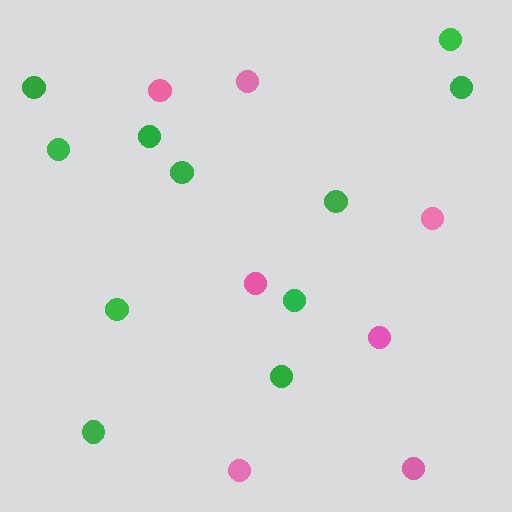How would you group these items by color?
There are 2 groups: one group of pink circles (7) and one group of green circles (11).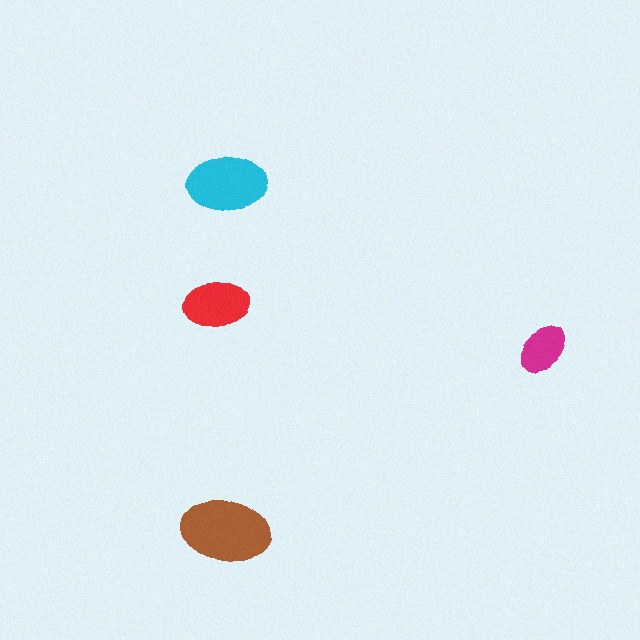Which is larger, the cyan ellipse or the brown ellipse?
The brown one.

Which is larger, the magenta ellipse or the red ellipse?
The red one.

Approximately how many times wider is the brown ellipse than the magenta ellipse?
About 1.5 times wider.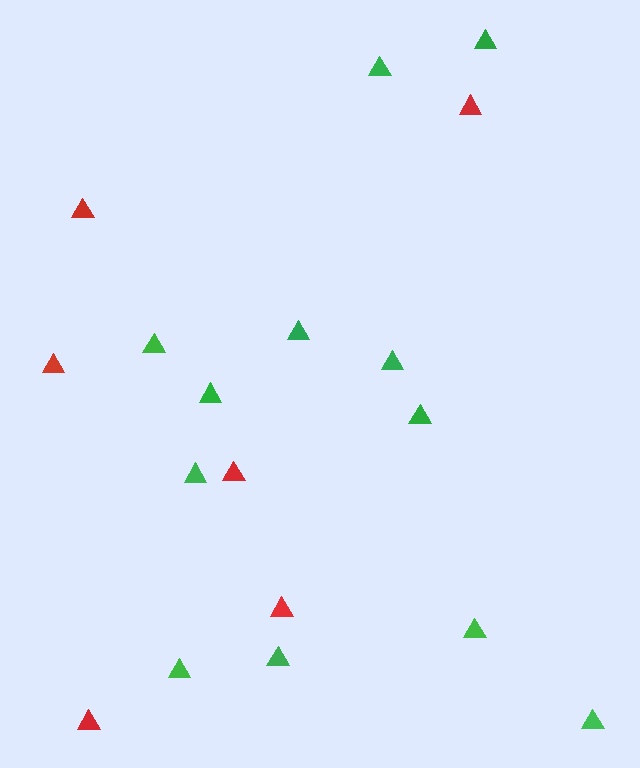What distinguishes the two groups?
There are 2 groups: one group of red triangles (6) and one group of green triangles (12).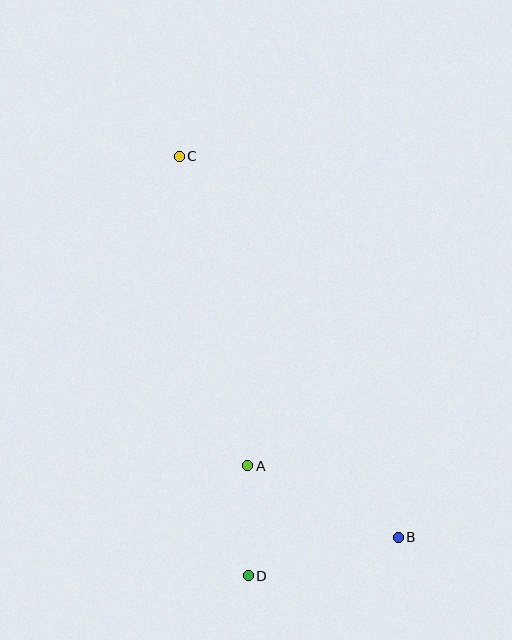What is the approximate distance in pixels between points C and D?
The distance between C and D is approximately 425 pixels.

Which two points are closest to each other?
Points A and D are closest to each other.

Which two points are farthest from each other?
Points B and C are farthest from each other.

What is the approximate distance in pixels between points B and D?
The distance between B and D is approximately 155 pixels.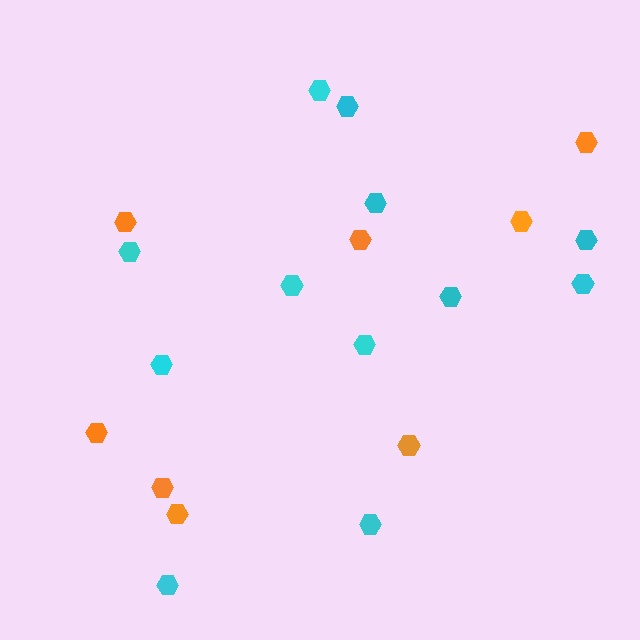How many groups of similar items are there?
There are 2 groups: one group of orange hexagons (8) and one group of cyan hexagons (12).